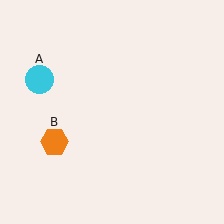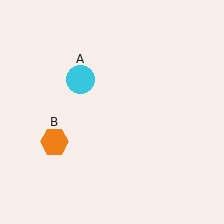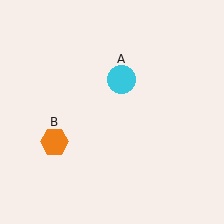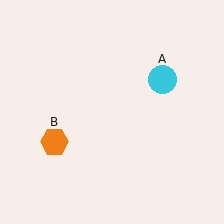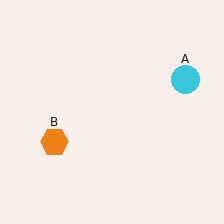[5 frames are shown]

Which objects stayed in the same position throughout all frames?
Orange hexagon (object B) remained stationary.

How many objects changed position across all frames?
1 object changed position: cyan circle (object A).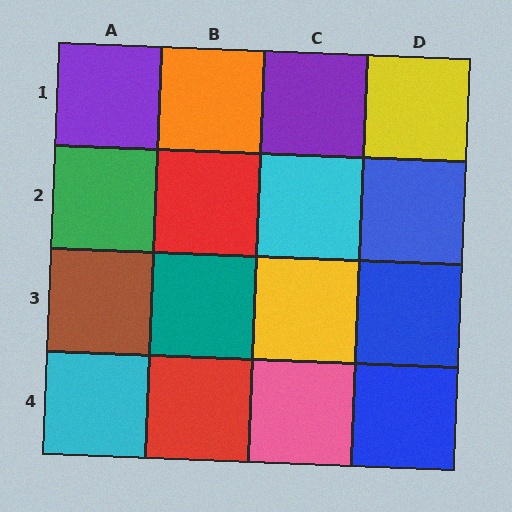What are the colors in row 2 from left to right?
Green, red, cyan, blue.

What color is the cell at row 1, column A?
Purple.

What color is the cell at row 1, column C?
Purple.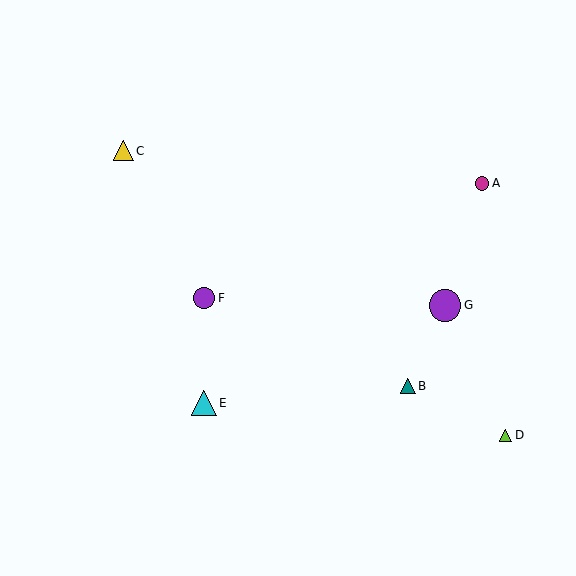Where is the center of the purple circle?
The center of the purple circle is at (445, 305).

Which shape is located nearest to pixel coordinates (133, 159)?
The yellow triangle (labeled C) at (123, 151) is nearest to that location.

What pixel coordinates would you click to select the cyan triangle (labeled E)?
Click at (204, 403) to select the cyan triangle E.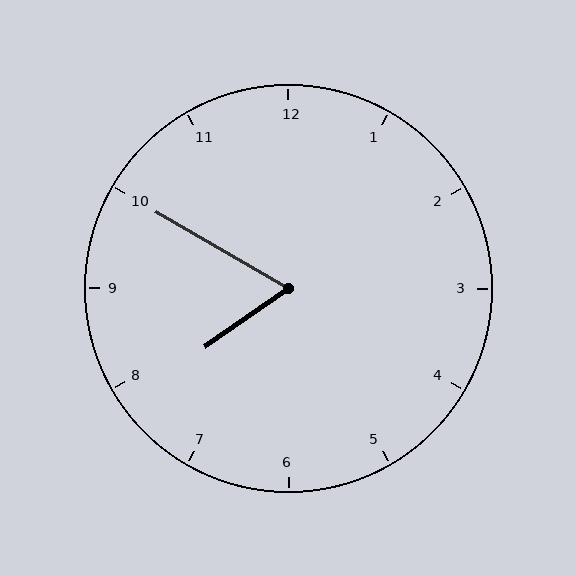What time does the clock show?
7:50.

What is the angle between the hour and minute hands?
Approximately 65 degrees.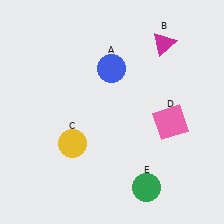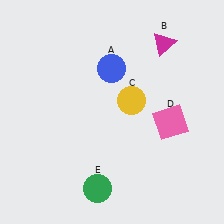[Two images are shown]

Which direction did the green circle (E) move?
The green circle (E) moved left.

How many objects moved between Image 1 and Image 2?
2 objects moved between the two images.